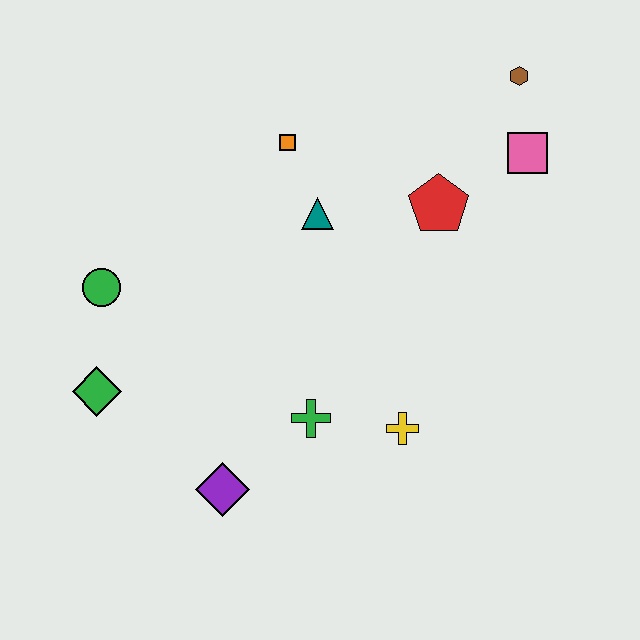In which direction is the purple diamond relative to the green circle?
The purple diamond is below the green circle.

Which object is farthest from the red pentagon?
The green diamond is farthest from the red pentagon.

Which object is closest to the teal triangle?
The orange square is closest to the teal triangle.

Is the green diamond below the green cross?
No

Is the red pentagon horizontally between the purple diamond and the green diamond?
No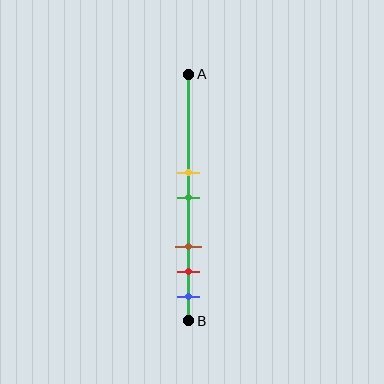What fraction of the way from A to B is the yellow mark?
The yellow mark is approximately 40% (0.4) of the way from A to B.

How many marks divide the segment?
There are 5 marks dividing the segment.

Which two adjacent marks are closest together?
The yellow and green marks are the closest adjacent pair.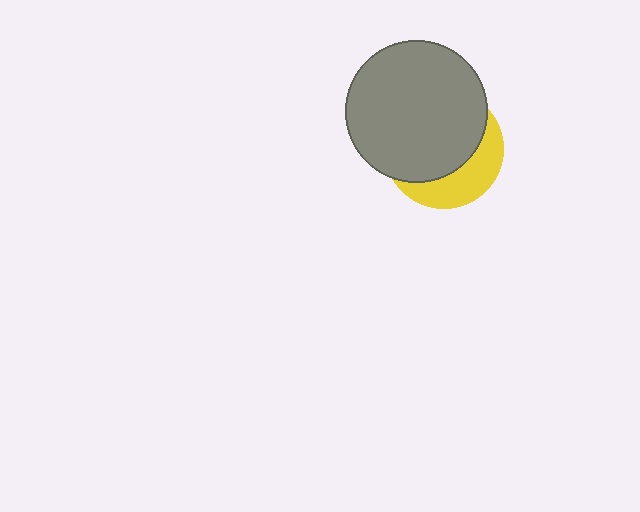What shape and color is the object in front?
The object in front is a gray circle.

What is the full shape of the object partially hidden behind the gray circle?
The partially hidden object is a yellow circle.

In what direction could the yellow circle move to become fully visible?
The yellow circle could move toward the lower-right. That would shift it out from behind the gray circle entirely.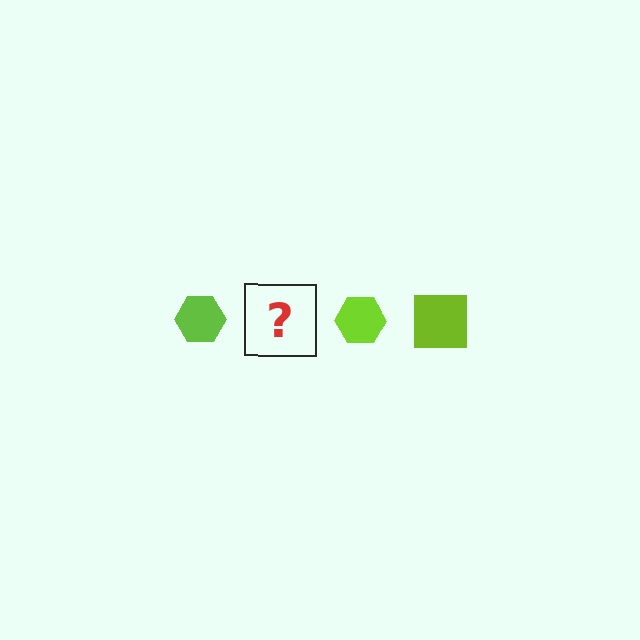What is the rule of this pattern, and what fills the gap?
The rule is that the pattern cycles through hexagon, square shapes in lime. The gap should be filled with a lime square.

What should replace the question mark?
The question mark should be replaced with a lime square.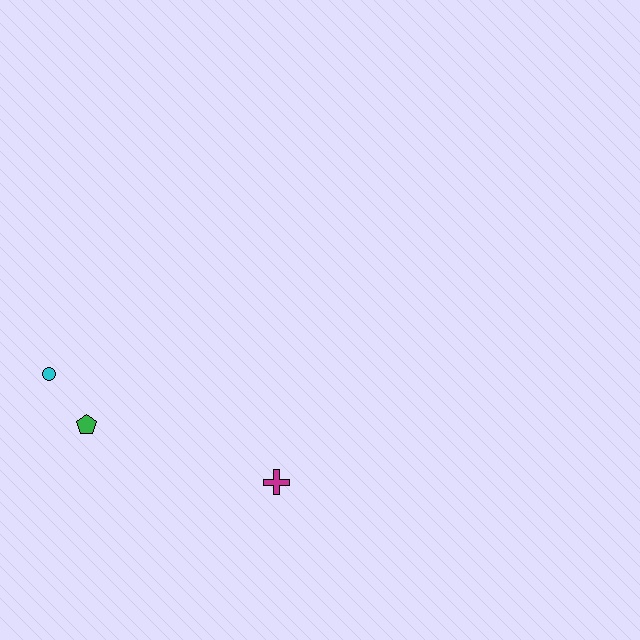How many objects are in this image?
There are 3 objects.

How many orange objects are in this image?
There are no orange objects.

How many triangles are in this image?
There are no triangles.